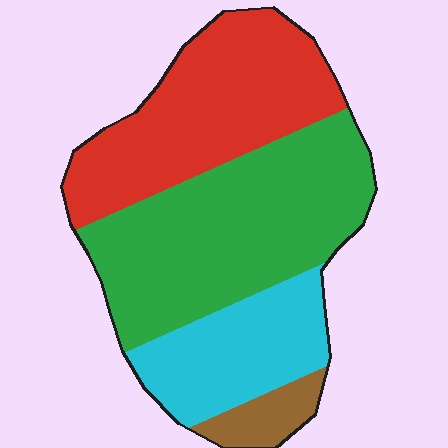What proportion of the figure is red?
Red takes up about one third (1/3) of the figure.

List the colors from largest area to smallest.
From largest to smallest: green, red, cyan, brown.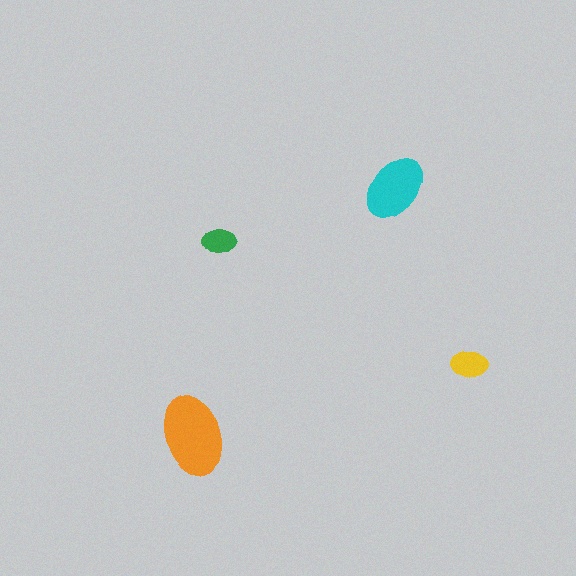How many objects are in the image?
There are 4 objects in the image.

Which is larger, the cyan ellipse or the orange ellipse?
The orange one.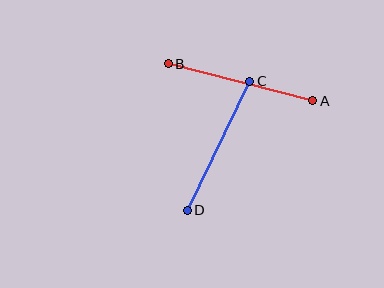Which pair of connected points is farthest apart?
Points A and B are farthest apart.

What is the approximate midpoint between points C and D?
The midpoint is at approximately (218, 146) pixels.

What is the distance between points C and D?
The distance is approximately 144 pixels.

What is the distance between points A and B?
The distance is approximately 149 pixels.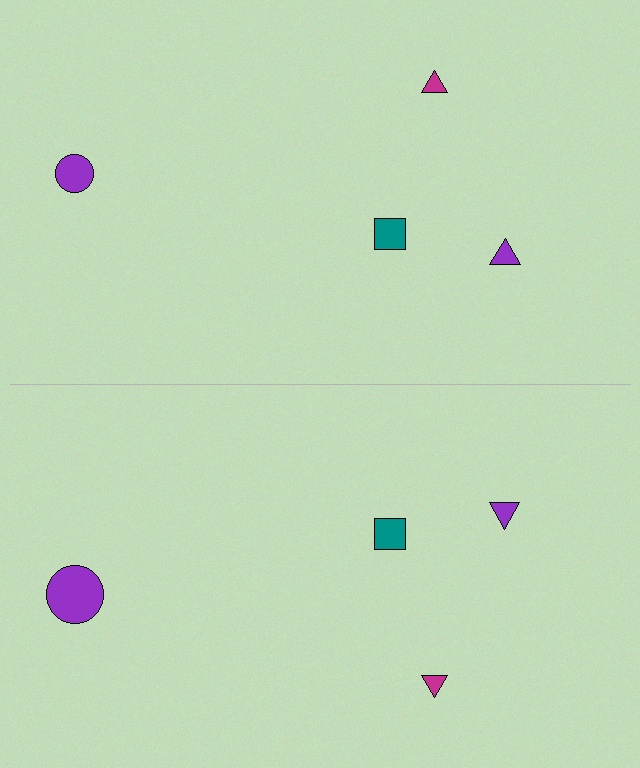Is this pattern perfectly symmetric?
No, the pattern is not perfectly symmetric. The purple circle on the bottom side has a different size than its mirror counterpart.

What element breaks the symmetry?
The purple circle on the bottom side has a different size than its mirror counterpart.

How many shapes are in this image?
There are 8 shapes in this image.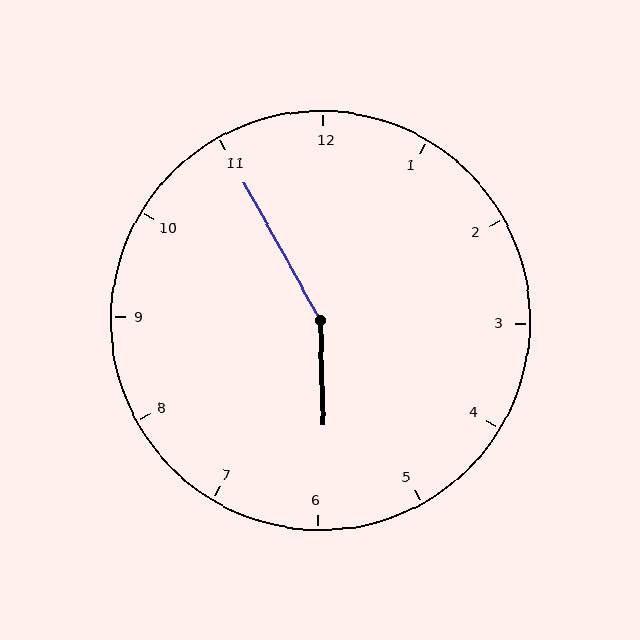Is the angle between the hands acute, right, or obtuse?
It is obtuse.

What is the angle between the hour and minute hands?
Approximately 152 degrees.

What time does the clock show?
5:55.